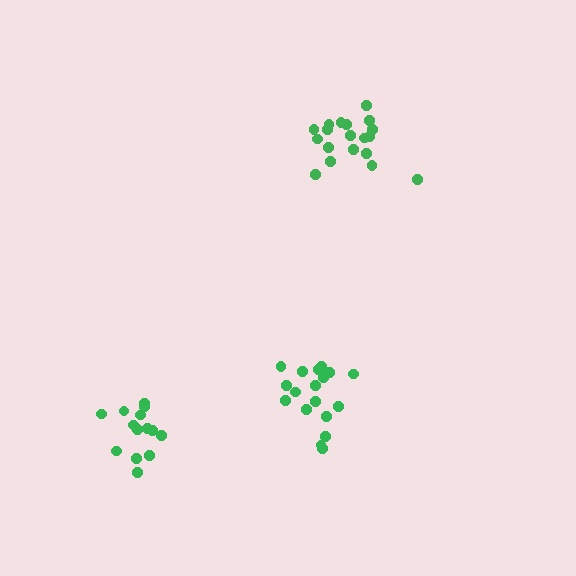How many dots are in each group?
Group 1: 18 dots, Group 2: 14 dots, Group 3: 19 dots (51 total).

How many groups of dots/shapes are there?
There are 3 groups.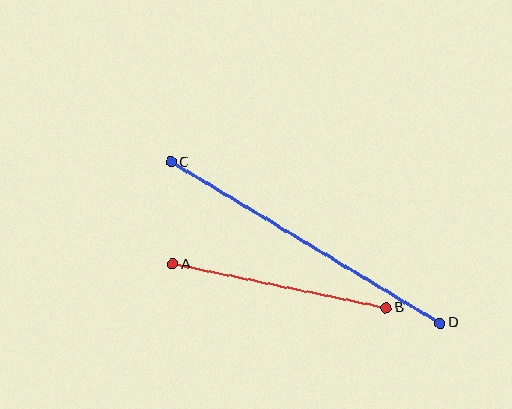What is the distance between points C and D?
The distance is approximately 314 pixels.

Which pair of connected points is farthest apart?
Points C and D are farthest apart.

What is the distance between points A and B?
The distance is approximately 218 pixels.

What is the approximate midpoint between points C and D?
The midpoint is at approximately (306, 243) pixels.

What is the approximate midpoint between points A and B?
The midpoint is at approximately (280, 286) pixels.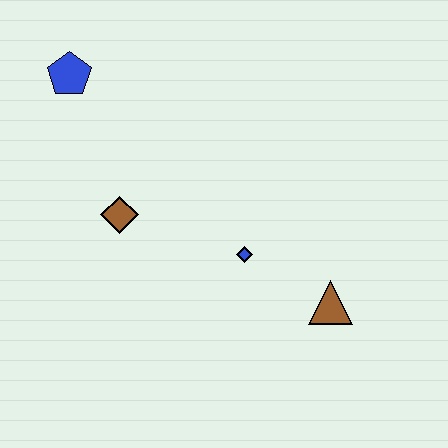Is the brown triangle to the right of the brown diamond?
Yes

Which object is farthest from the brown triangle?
The blue pentagon is farthest from the brown triangle.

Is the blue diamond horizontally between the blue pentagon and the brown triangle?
Yes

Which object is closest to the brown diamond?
The blue diamond is closest to the brown diamond.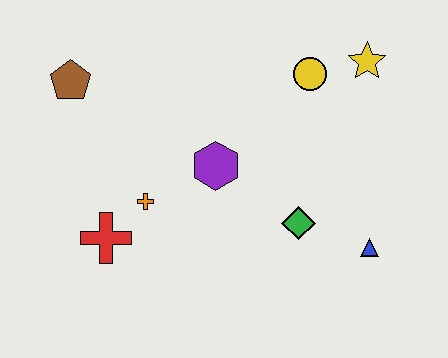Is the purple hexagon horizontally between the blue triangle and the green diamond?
No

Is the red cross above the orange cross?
No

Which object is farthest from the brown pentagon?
The blue triangle is farthest from the brown pentagon.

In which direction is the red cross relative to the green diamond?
The red cross is to the left of the green diamond.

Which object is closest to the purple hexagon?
The orange cross is closest to the purple hexagon.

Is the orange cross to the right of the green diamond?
No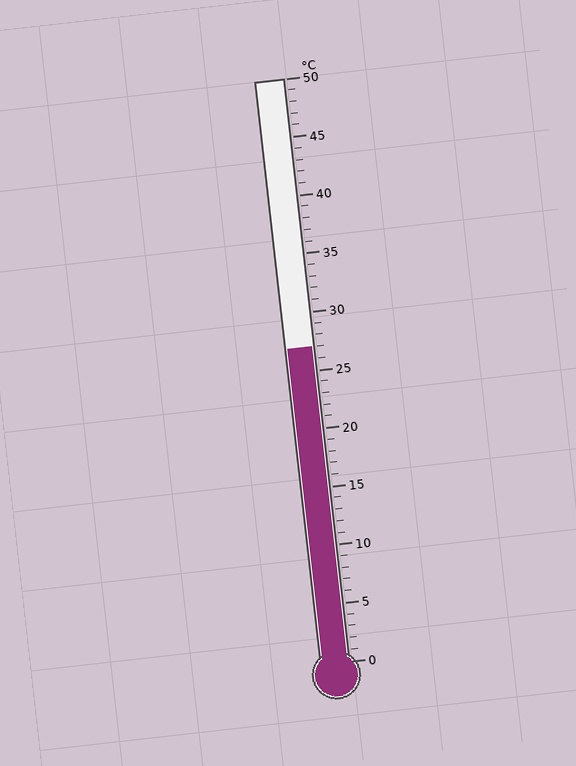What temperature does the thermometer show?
The thermometer shows approximately 27°C.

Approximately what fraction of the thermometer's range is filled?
The thermometer is filled to approximately 55% of its range.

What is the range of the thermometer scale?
The thermometer scale ranges from 0°C to 50°C.